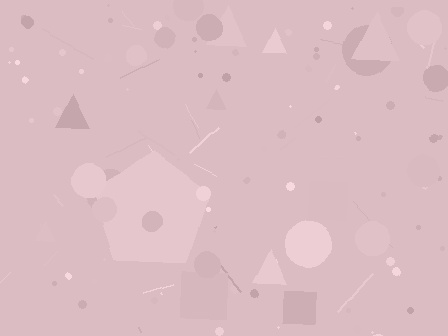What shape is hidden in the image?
A pentagon is hidden in the image.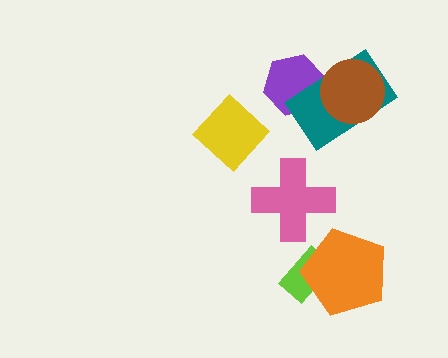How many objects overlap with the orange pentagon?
1 object overlaps with the orange pentagon.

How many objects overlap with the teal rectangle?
2 objects overlap with the teal rectangle.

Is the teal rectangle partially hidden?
Yes, it is partially covered by another shape.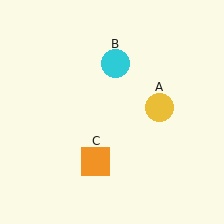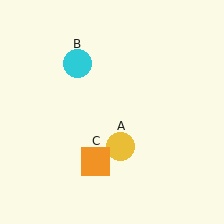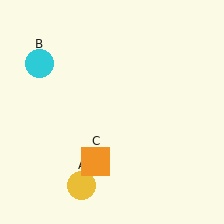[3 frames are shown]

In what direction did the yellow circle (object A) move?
The yellow circle (object A) moved down and to the left.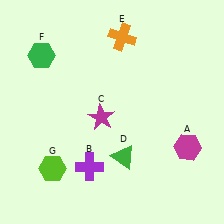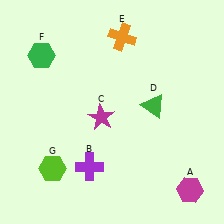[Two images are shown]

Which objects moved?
The objects that moved are: the magenta hexagon (A), the green triangle (D).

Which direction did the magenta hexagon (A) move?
The magenta hexagon (A) moved down.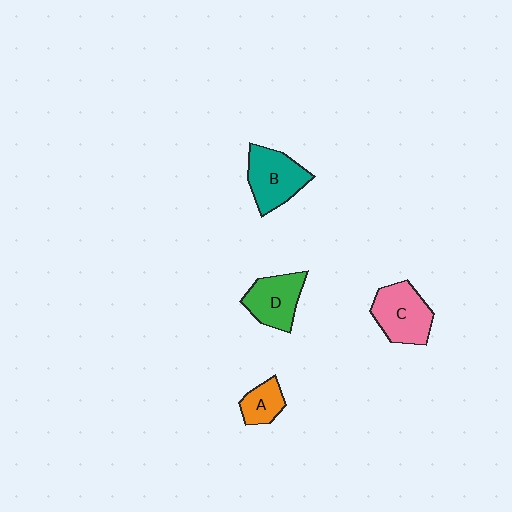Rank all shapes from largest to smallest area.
From largest to smallest: B (teal), C (pink), D (green), A (orange).